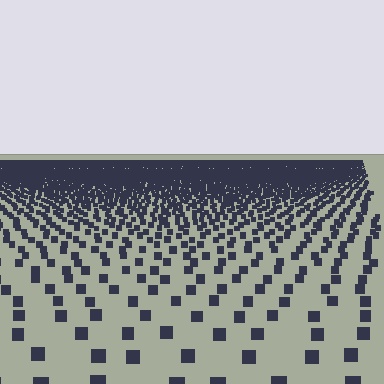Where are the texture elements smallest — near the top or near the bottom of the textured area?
Near the top.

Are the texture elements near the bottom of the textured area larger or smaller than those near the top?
Larger. Near the bottom, elements are closer to the viewer and appear at a bigger on-screen size.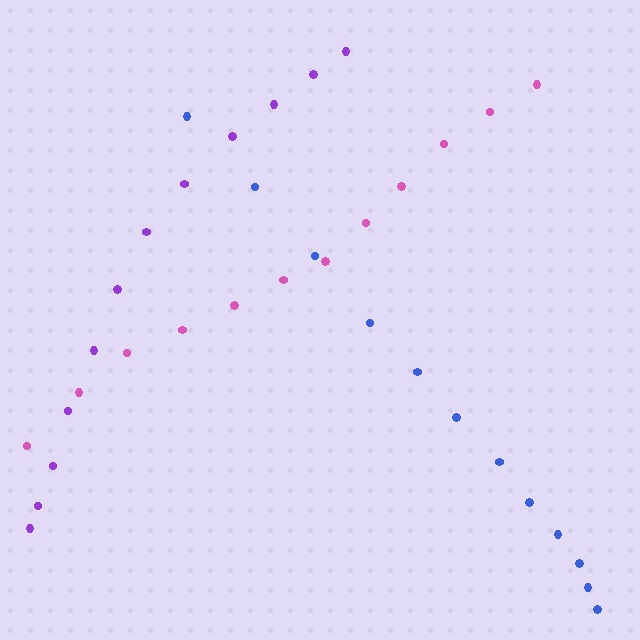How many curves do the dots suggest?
There are 3 distinct paths.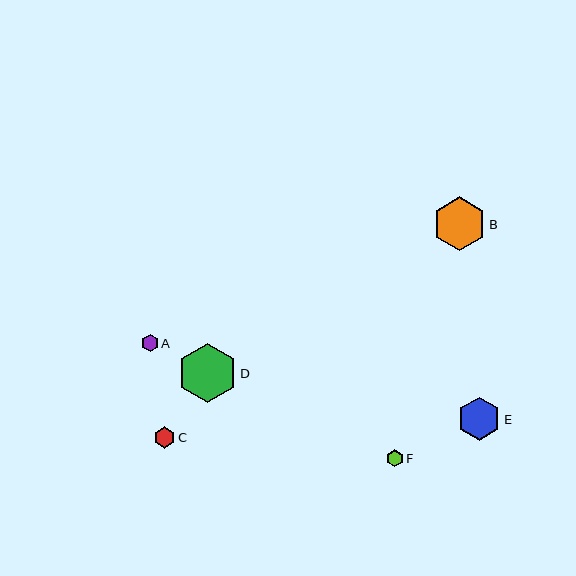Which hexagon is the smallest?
Hexagon F is the smallest with a size of approximately 16 pixels.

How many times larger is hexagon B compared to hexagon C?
Hexagon B is approximately 2.5 times the size of hexagon C.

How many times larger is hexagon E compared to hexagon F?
Hexagon E is approximately 2.7 times the size of hexagon F.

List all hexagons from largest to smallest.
From largest to smallest: D, B, E, C, A, F.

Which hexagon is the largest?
Hexagon D is the largest with a size of approximately 59 pixels.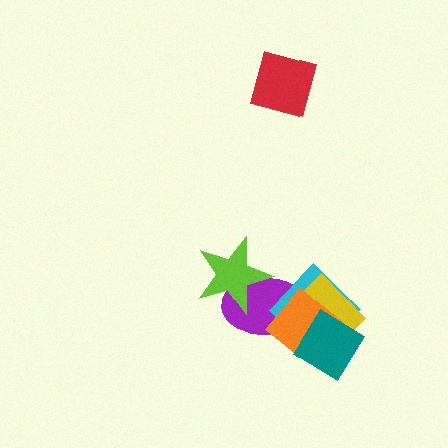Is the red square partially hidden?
No, no other shape covers it.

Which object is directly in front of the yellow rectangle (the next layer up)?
The orange diamond is directly in front of the yellow rectangle.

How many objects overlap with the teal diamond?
3 objects overlap with the teal diamond.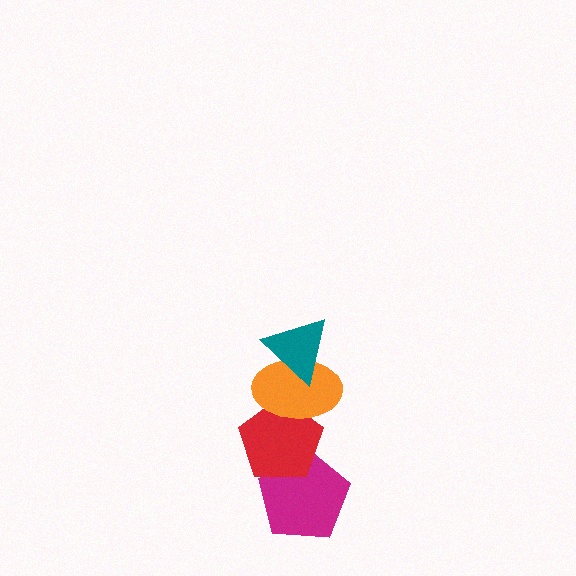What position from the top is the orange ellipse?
The orange ellipse is 2nd from the top.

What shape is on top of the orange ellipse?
The teal triangle is on top of the orange ellipse.